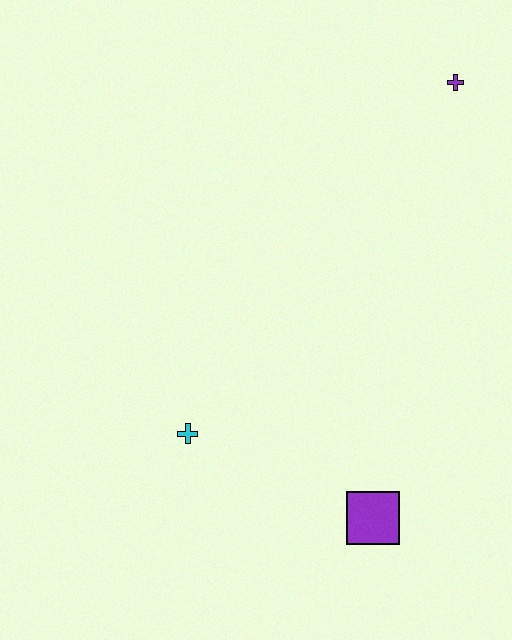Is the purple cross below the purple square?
No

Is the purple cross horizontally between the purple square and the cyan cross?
No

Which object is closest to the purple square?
The cyan cross is closest to the purple square.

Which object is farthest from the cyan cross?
The purple cross is farthest from the cyan cross.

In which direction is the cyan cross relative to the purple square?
The cyan cross is to the left of the purple square.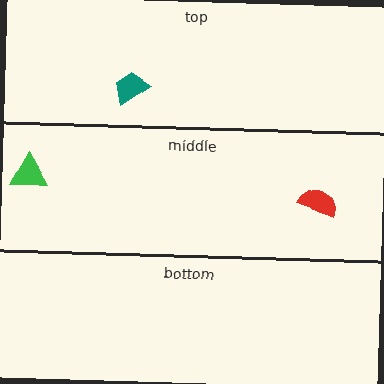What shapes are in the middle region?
The red semicircle, the green triangle.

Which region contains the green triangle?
The middle region.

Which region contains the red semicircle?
The middle region.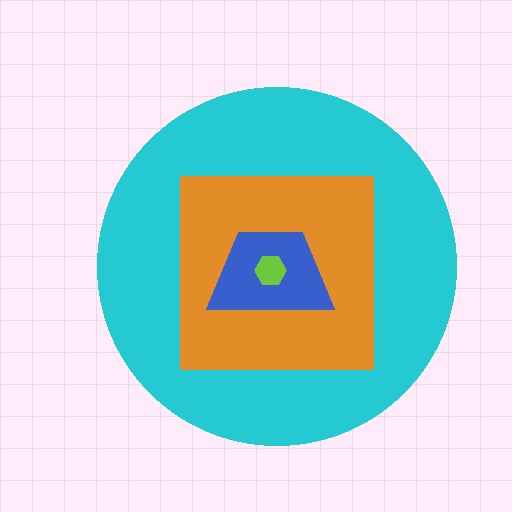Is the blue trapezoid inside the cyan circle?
Yes.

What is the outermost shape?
The cyan circle.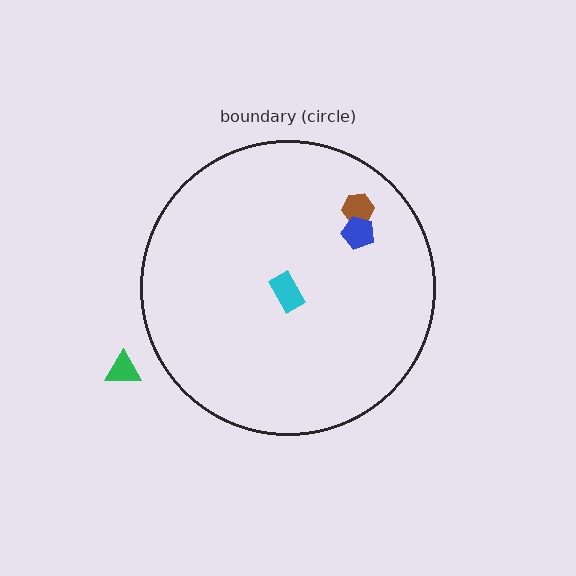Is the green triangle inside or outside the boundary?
Outside.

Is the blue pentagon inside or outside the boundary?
Inside.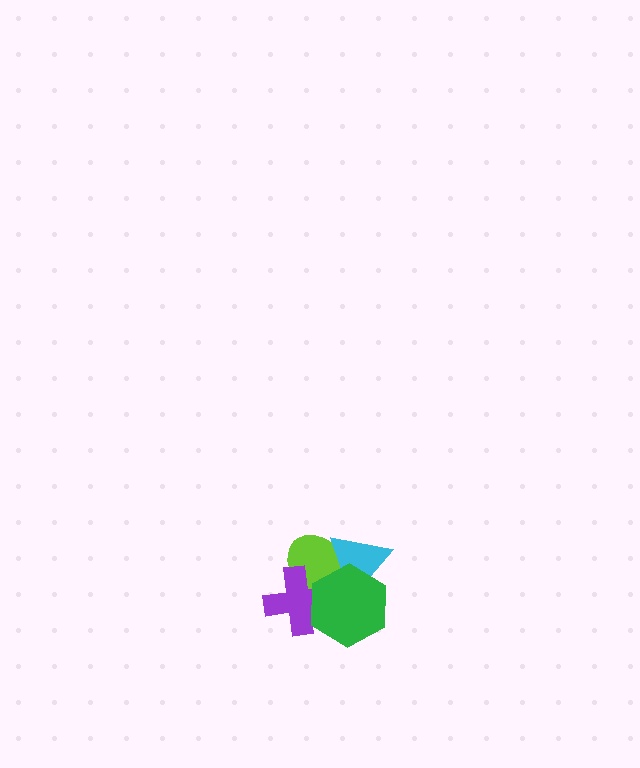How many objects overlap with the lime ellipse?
3 objects overlap with the lime ellipse.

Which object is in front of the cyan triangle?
The green hexagon is in front of the cyan triangle.